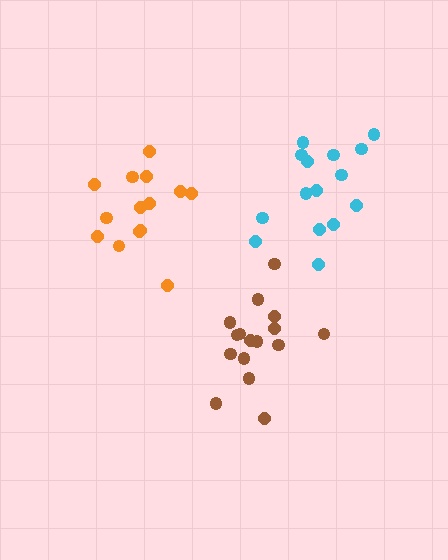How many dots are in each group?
Group 1: 16 dots, Group 2: 15 dots, Group 3: 14 dots (45 total).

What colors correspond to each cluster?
The clusters are colored: brown, cyan, orange.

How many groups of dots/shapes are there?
There are 3 groups.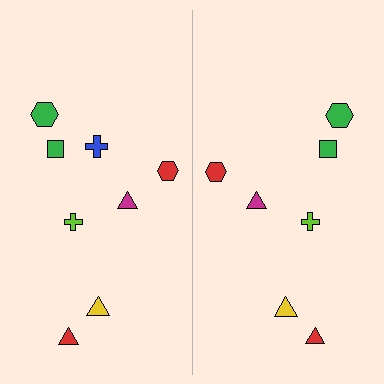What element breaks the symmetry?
A blue cross is missing from the right side.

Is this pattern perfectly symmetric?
No, the pattern is not perfectly symmetric. A blue cross is missing from the right side.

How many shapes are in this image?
There are 15 shapes in this image.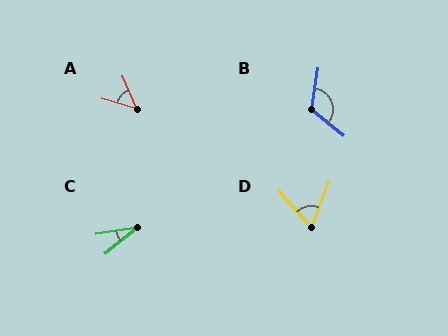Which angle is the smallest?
C, at approximately 31 degrees.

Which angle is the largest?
B, at approximately 121 degrees.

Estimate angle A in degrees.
Approximately 50 degrees.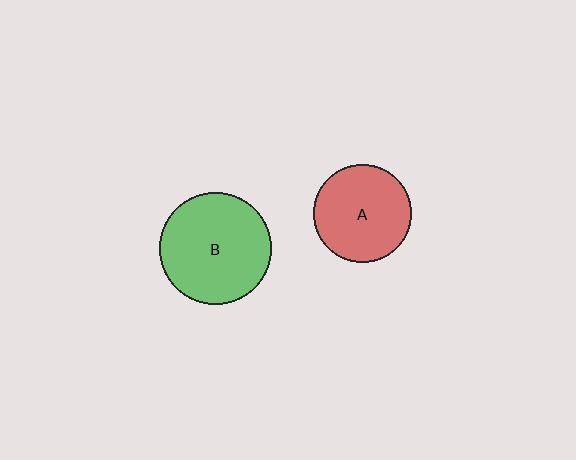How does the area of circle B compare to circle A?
Approximately 1.3 times.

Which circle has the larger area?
Circle B (green).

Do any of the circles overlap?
No, none of the circles overlap.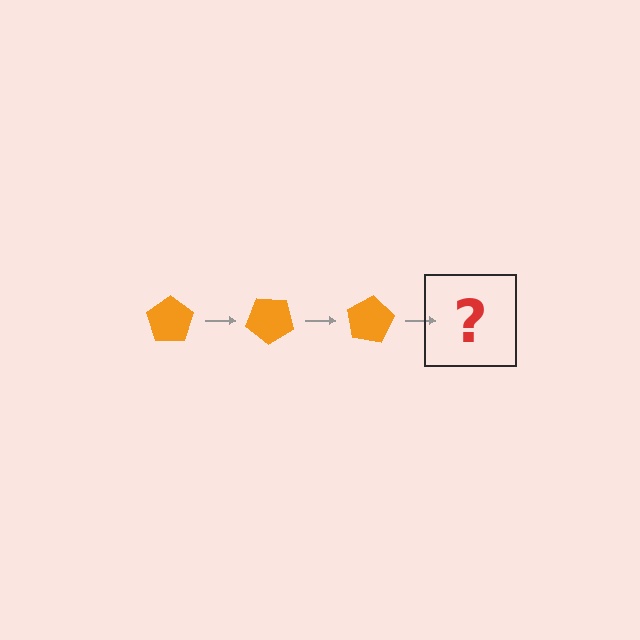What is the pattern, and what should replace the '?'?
The pattern is that the pentagon rotates 40 degrees each step. The '?' should be an orange pentagon rotated 120 degrees.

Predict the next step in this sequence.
The next step is an orange pentagon rotated 120 degrees.